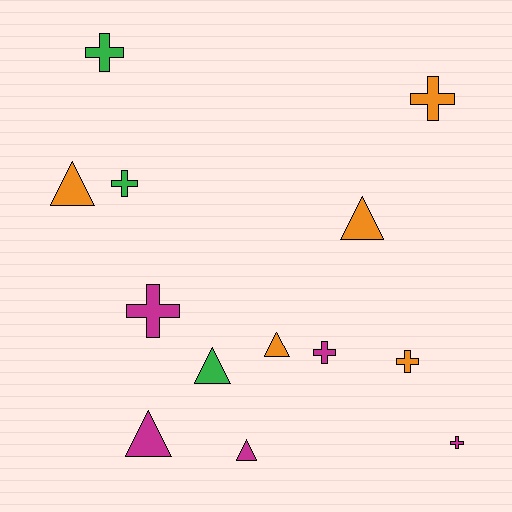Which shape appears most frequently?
Cross, with 7 objects.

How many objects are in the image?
There are 13 objects.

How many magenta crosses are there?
There are 3 magenta crosses.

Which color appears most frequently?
Orange, with 5 objects.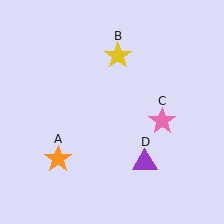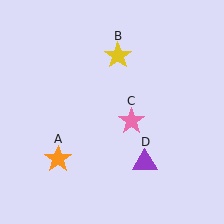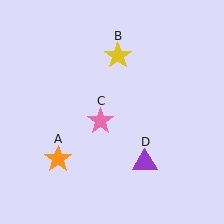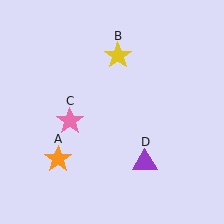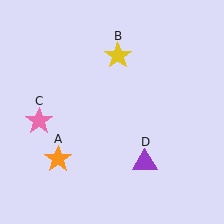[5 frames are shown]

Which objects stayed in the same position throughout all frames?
Orange star (object A) and yellow star (object B) and purple triangle (object D) remained stationary.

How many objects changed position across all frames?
1 object changed position: pink star (object C).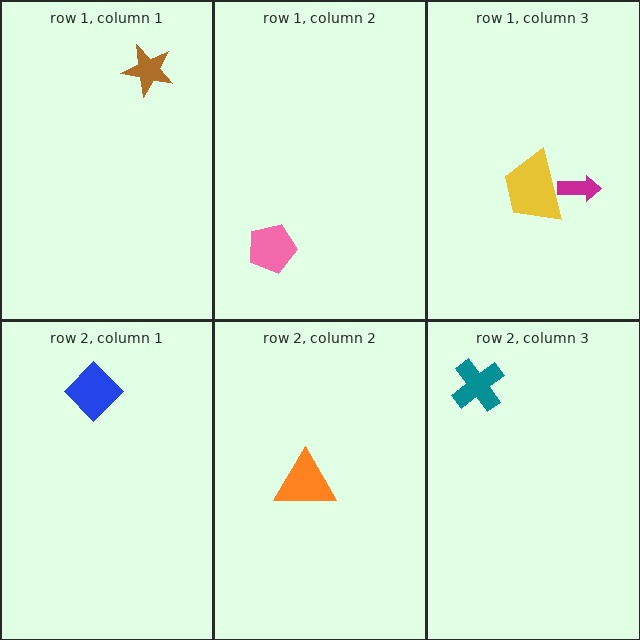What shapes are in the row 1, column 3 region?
The magenta arrow, the yellow trapezoid.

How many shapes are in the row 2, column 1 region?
1.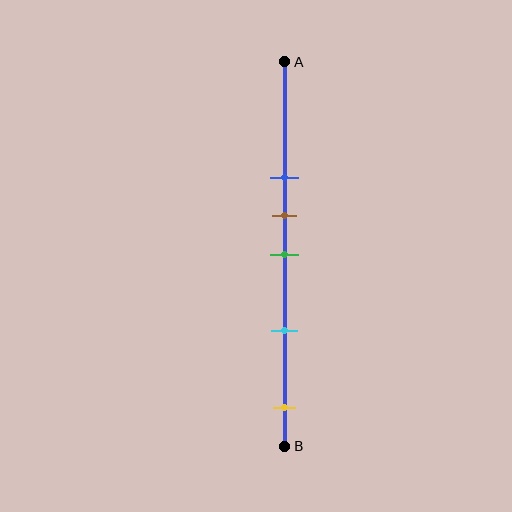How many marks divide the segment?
There are 5 marks dividing the segment.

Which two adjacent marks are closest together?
The brown and green marks are the closest adjacent pair.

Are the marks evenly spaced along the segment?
No, the marks are not evenly spaced.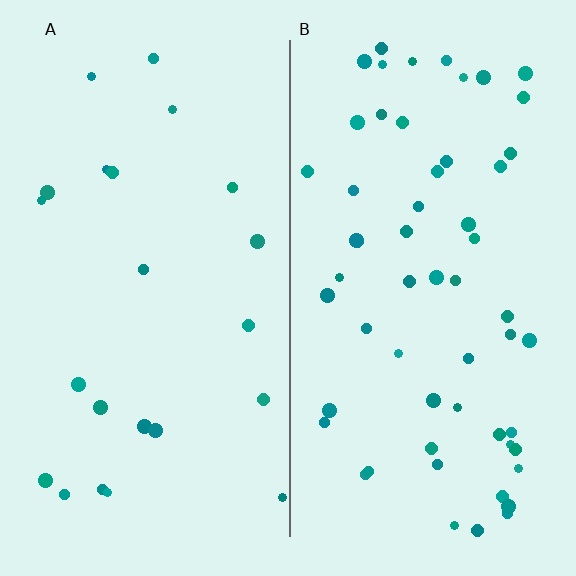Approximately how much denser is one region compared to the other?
Approximately 2.5× — region B over region A.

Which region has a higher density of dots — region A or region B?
B (the right).